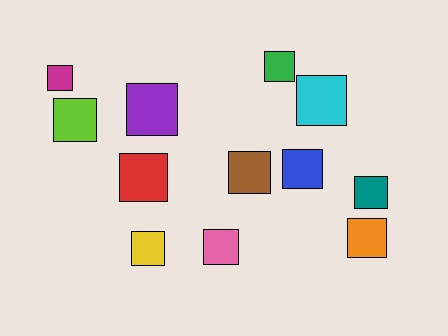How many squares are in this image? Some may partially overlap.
There are 12 squares.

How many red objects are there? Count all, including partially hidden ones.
There is 1 red object.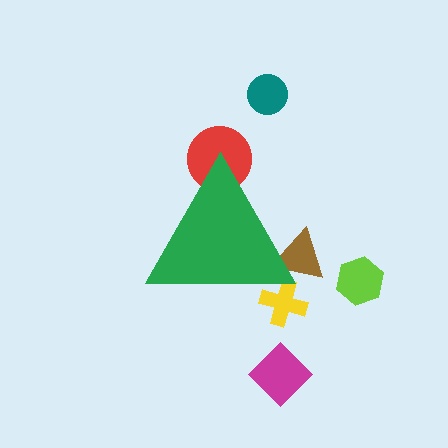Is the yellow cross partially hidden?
Yes, the yellow cross is partially hidden behind the green triangle.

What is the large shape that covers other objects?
A green triangle.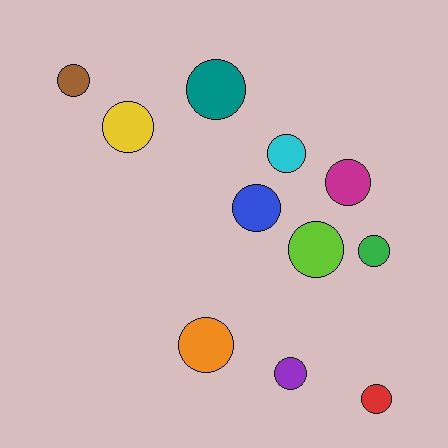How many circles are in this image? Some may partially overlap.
There are 11 circles.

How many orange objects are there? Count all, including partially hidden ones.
There is 1 orange object.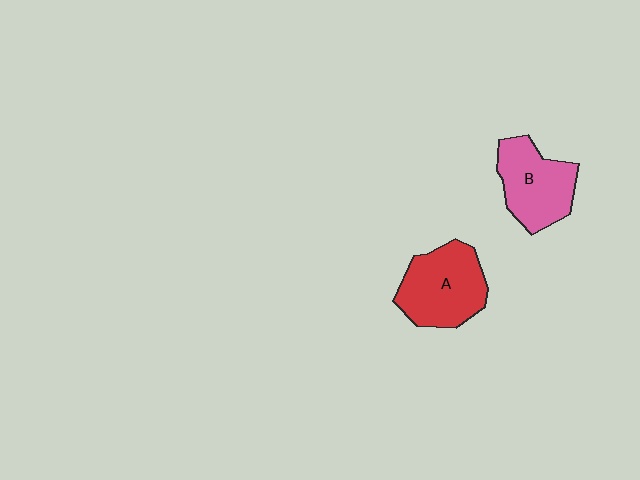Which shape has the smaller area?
Shape B (pink).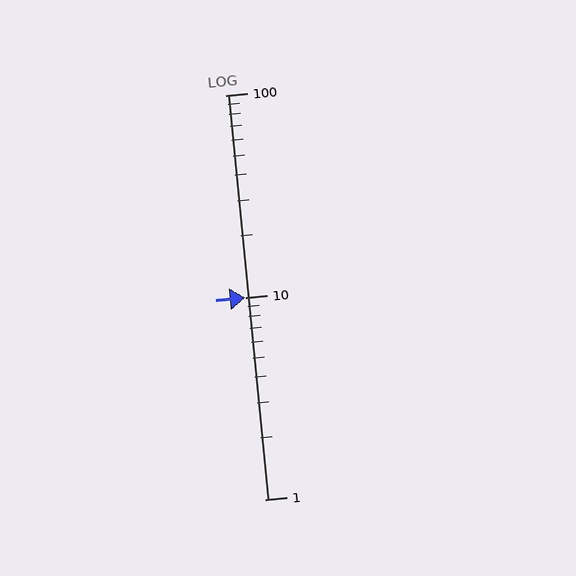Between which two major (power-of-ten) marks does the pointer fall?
The pointer is between 10 and 100.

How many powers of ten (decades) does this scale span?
The scale spans 2 decades, from 1 to 100.